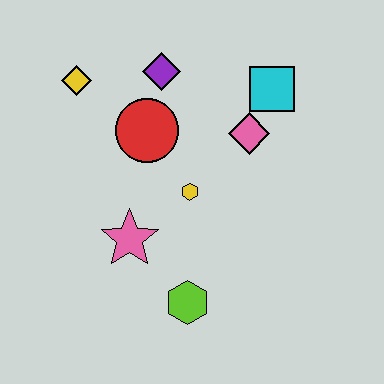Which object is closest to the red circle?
The purple diamond is closest to the red circle.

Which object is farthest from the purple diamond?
The lime hexagon is farthest from the purple diamond.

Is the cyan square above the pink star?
Yes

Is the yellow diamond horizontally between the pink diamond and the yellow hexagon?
No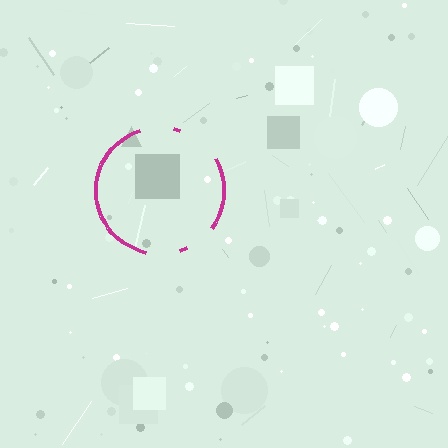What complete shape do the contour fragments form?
The contour fragments form a circle.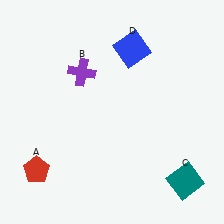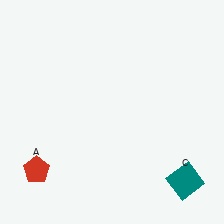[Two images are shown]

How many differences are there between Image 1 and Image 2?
There are 2 differences between the two images.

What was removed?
The blue square (D), the purple cross (B) were removed in Image 2.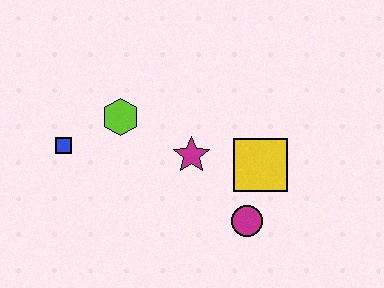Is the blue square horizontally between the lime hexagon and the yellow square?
No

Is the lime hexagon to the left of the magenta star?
Yes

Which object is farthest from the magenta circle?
The blue square is farthest from the magenta circle.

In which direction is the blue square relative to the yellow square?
The blue square is to the left of the yellow square.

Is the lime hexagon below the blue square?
No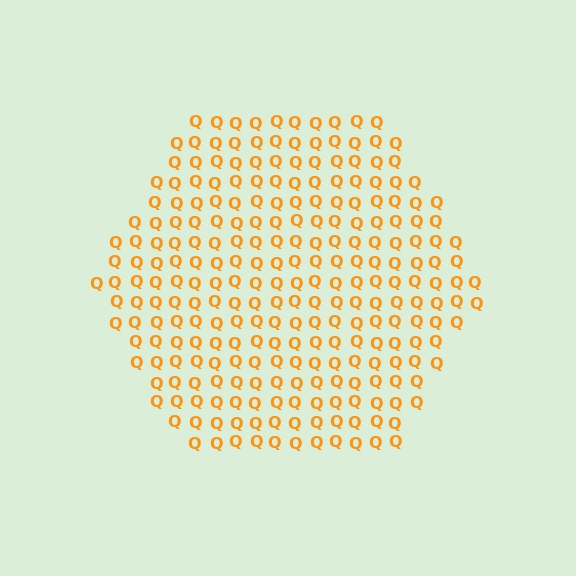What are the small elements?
The small elements are letter Q's.